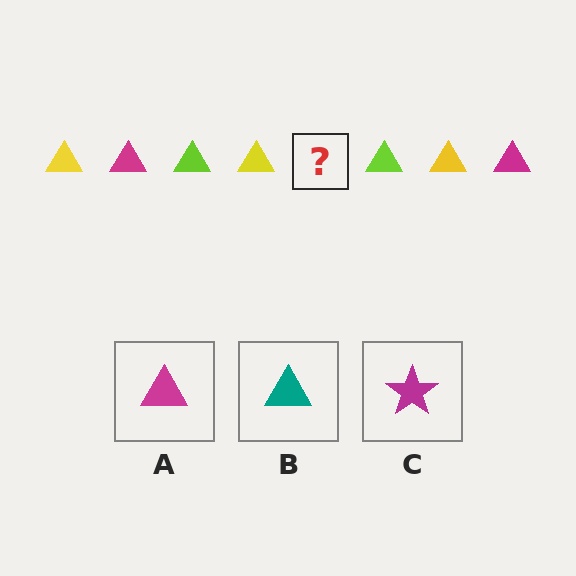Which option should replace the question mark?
Option A.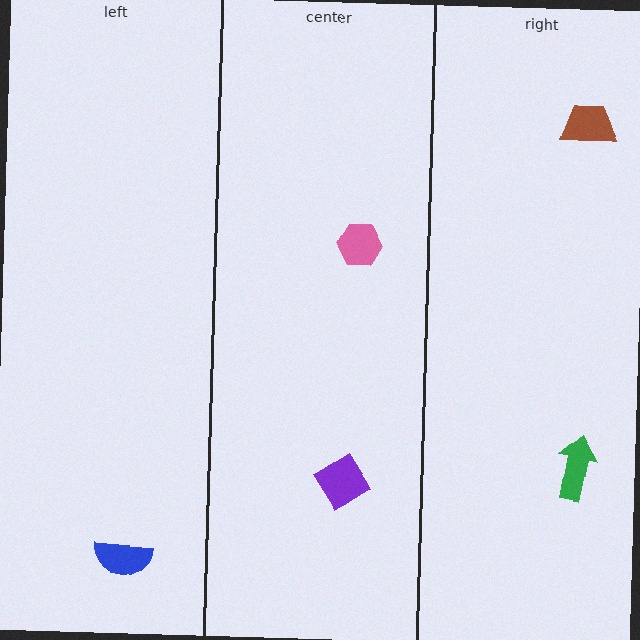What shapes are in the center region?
The purple diamond, the pink hexagon.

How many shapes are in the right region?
2.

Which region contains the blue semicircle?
The left region.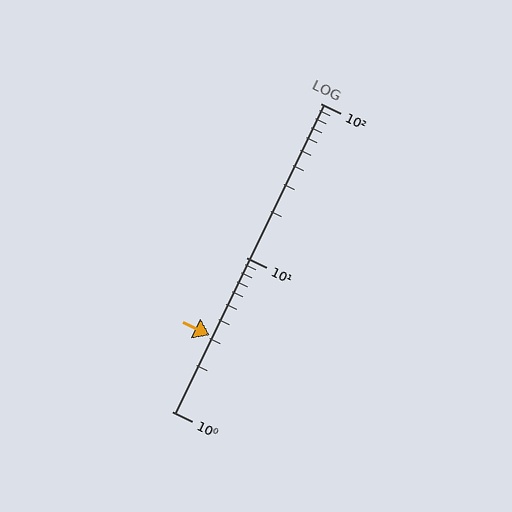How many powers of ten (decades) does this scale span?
The scale spans 2 decades, from 1 to 100.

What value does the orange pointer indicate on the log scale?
The pointer indicates approximately 3.1.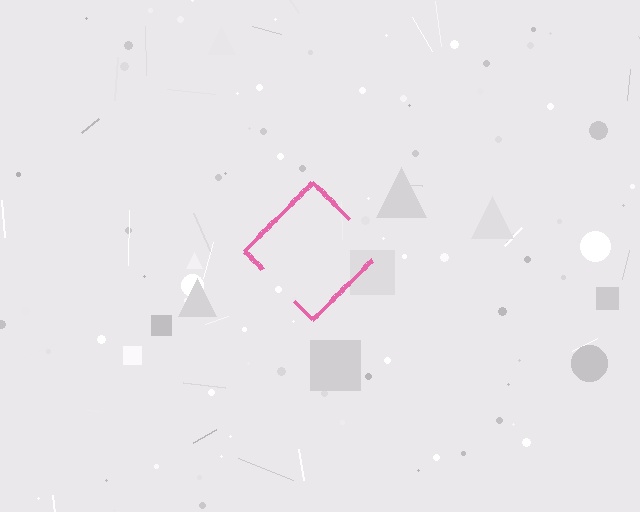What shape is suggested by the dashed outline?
The dashed outline suggests a diamond.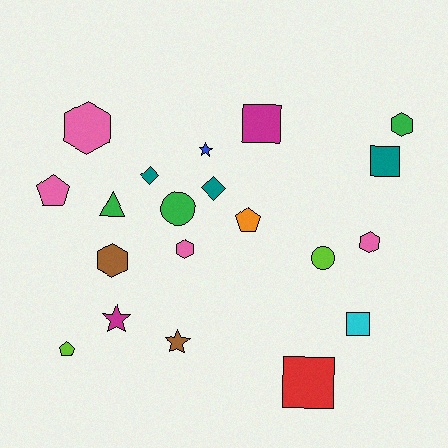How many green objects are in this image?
There are 3 green objects.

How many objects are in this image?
There are 20 objects.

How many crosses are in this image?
There are no crosses.